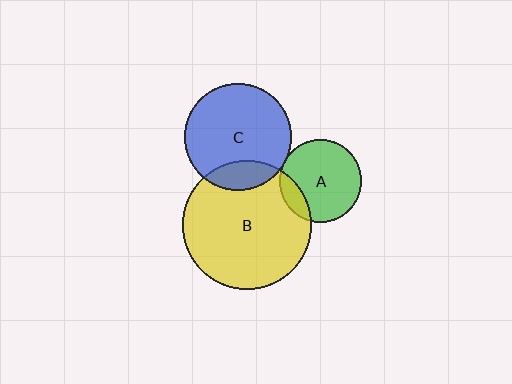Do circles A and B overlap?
Yes.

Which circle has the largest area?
Circle B (yellow).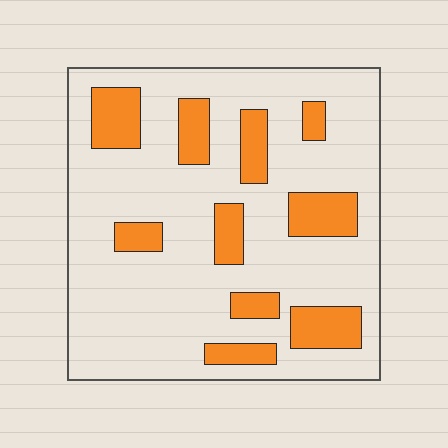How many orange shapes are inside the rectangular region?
10.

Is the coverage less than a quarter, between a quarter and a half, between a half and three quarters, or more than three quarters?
Less than a quarter.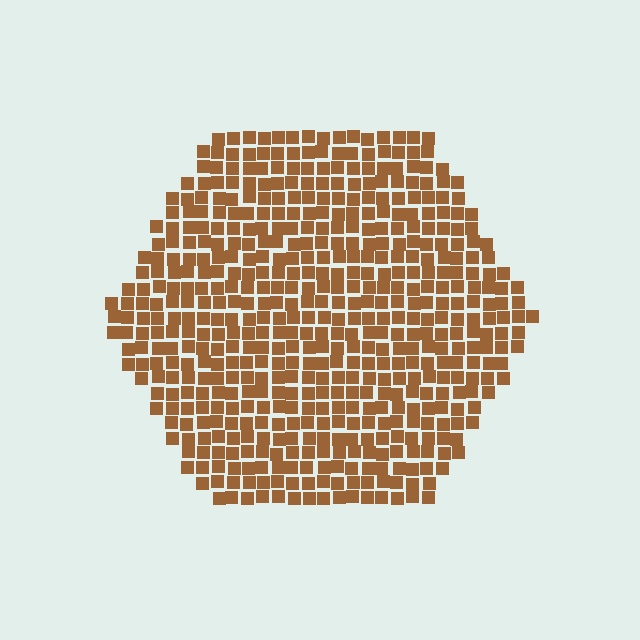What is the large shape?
The large shape is a hexagon.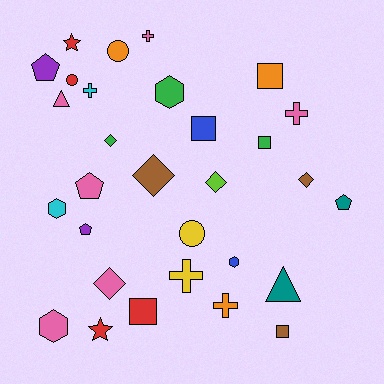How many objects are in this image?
There are 30 objects.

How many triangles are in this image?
There are 2 triangles.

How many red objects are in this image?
There are 4 red objects.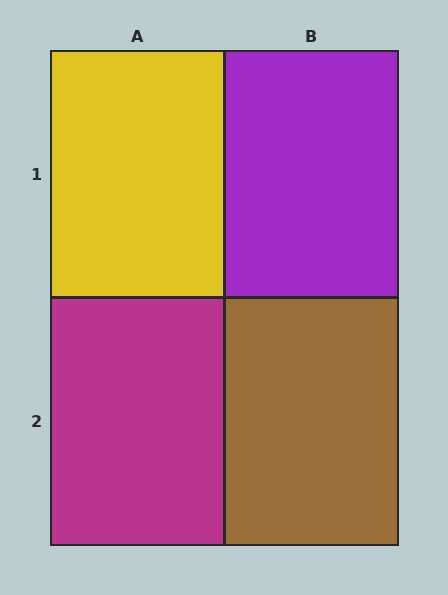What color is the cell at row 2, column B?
Brown.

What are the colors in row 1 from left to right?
Yellow, purple.